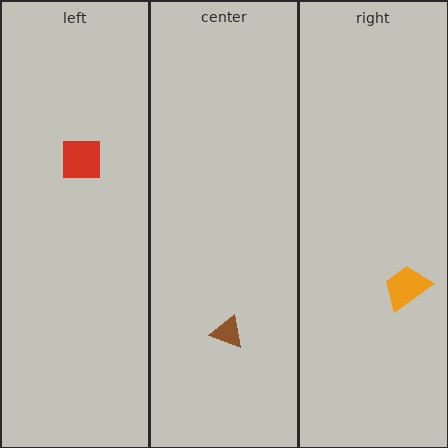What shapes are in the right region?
The orange trapezoid.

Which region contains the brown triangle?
The center region.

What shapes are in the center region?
The brown triangle.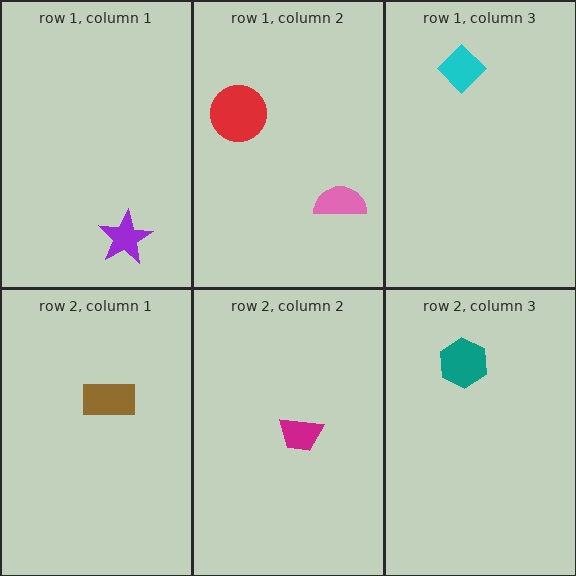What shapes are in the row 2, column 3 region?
The teal hexagon.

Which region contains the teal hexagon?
The row 2, column 3 region.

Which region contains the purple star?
The row 1, column 1 region.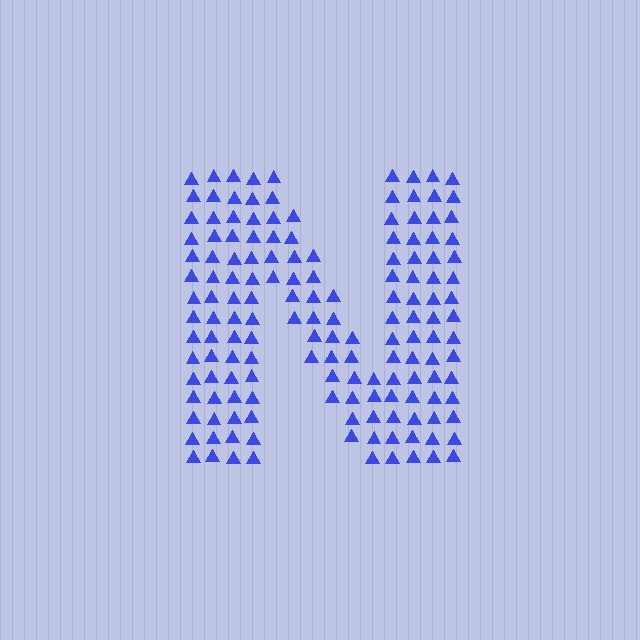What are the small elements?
The small elements are triangles.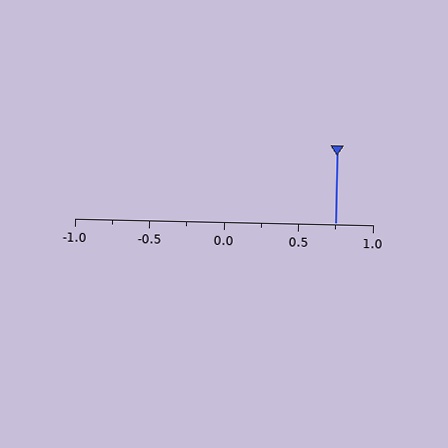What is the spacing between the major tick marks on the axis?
The major ticks are spaced 0.5 apart.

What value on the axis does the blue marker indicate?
The marker indicates approximately 0.75.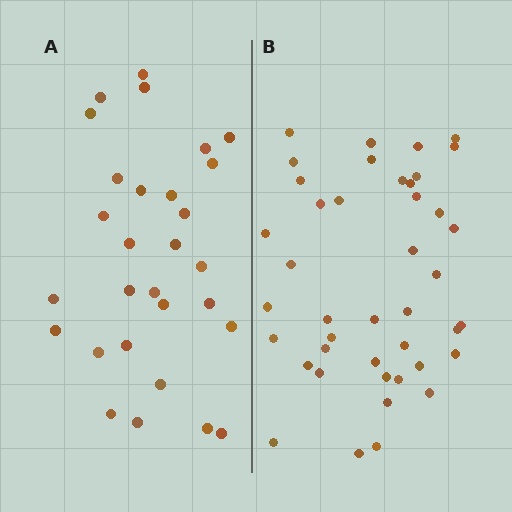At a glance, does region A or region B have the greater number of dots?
Region B (the right region) has more dots.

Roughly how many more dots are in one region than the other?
Region B has approximately 15 more dots than region A.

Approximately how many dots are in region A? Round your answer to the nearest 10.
About 30 dots. (The exact count is 29, which rounds to 30.)